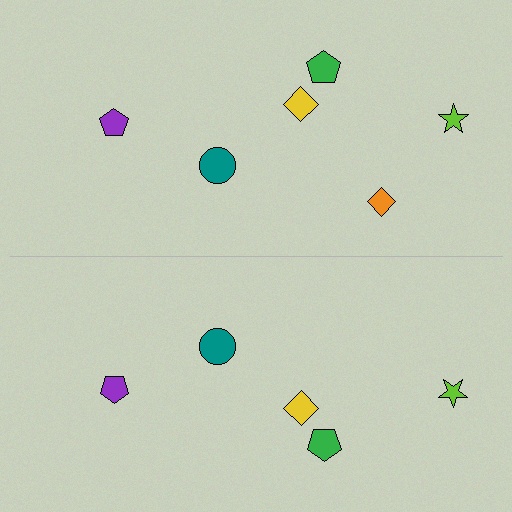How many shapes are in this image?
There are 11 shapes in this image.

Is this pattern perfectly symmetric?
No, the pattern is not perfectly symmetric. A orange diamond is missing from the bottom side.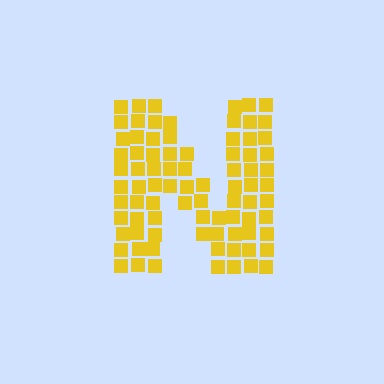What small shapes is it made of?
It is made of small squares.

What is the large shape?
The large shape is the letter N.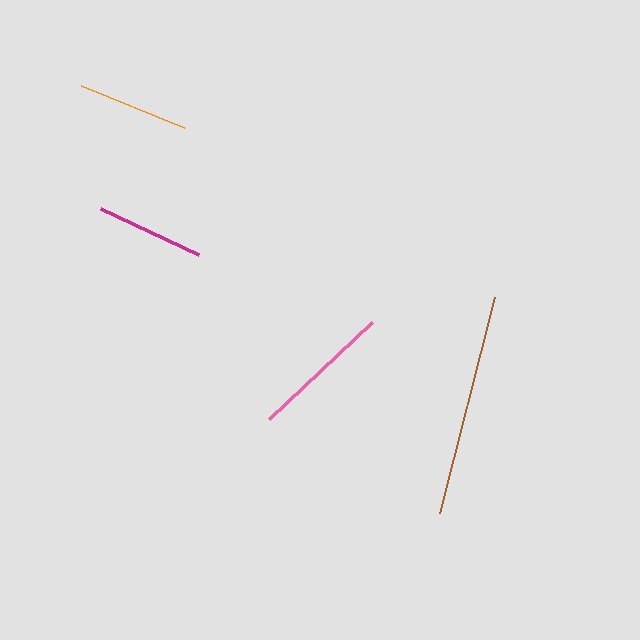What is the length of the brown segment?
The brown segment is approximately 223 pixels long.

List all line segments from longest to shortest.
From longest to shortest: brown, pink, orange, magenta.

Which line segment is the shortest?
The magenta line is the shortest at approximately 109 pixels.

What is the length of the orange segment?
The orange segment is approximately 111 pixels long.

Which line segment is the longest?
The brown line is the longest at approximately 223 pixels.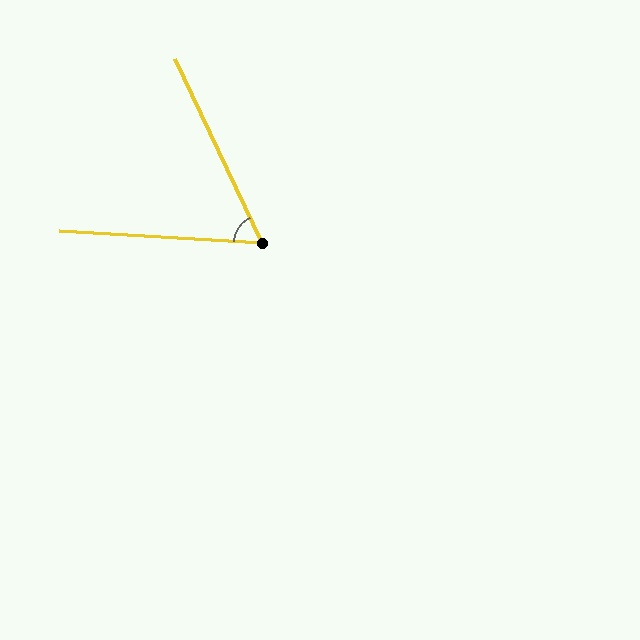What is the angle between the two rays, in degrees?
Approximately 61 degrees.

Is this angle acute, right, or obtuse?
It is acute.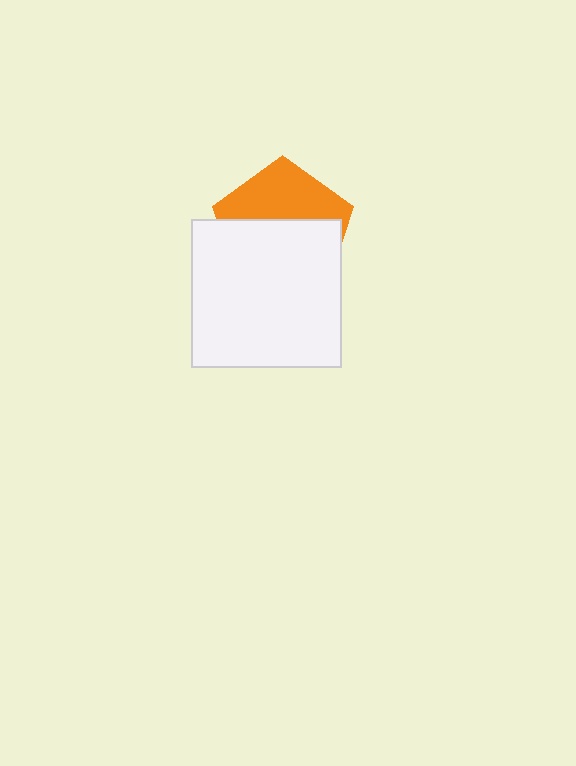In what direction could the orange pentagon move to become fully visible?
The orange pentagon could move up. That would shift it out from behind the white rectangle entirely.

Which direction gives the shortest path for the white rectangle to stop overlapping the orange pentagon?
Moving down gives the shortest separation.